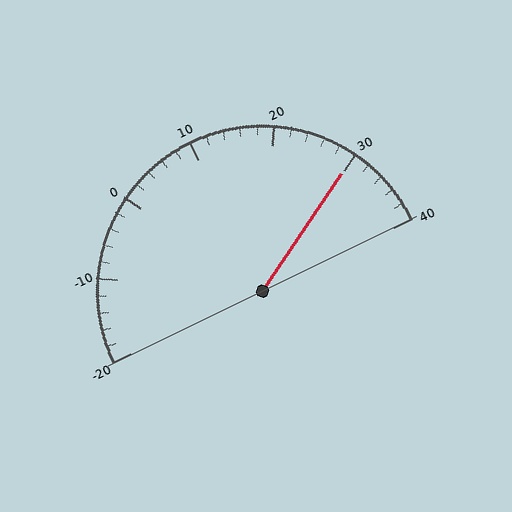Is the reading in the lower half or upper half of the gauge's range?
The reading is in the upper half of the range (-20 to 40).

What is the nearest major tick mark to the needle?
The nearest major tick mark is 30.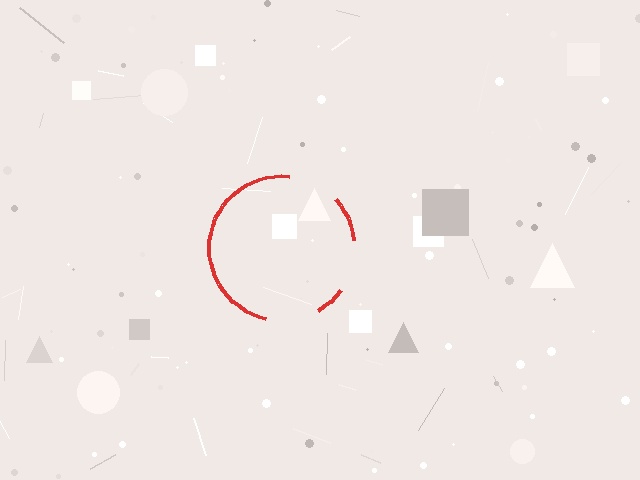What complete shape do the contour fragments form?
The contour fragments form a circle.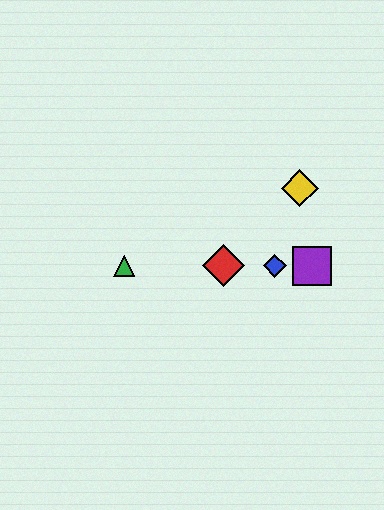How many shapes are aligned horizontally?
4 shapes (the red diamond, the blue diamond, the green triangle, the purple square) are aligned horizontally.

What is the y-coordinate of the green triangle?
The green triangle is at y≈266.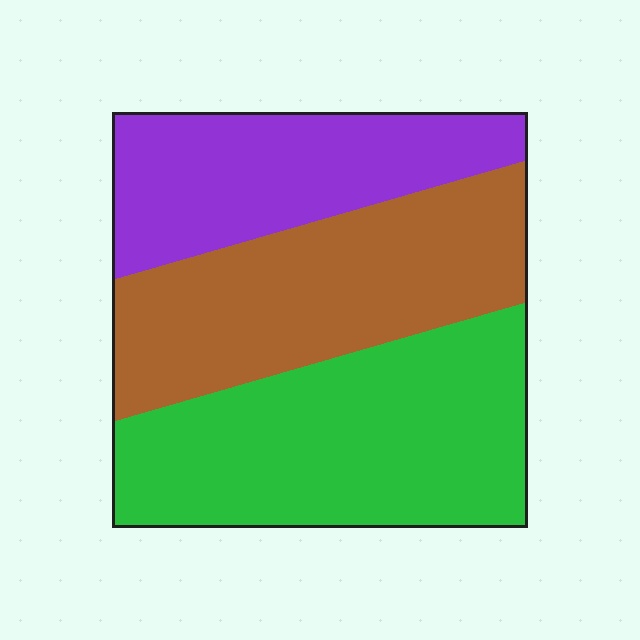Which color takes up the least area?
Purple, at roughly 25%.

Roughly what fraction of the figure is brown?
Brown covers 34% of the figure.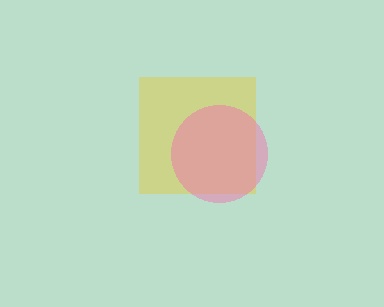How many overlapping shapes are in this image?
There are 2 overlapping shapes in the image.